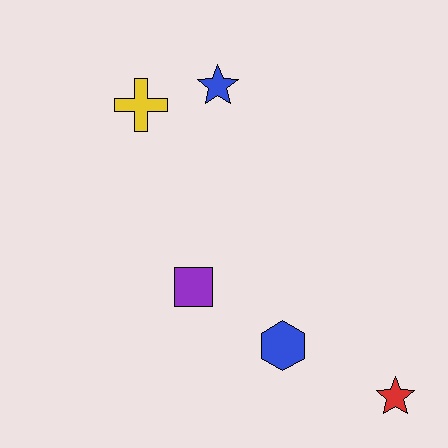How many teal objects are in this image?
There are no teal objects.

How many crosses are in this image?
There is 1 cross.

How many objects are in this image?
There are 5 objects.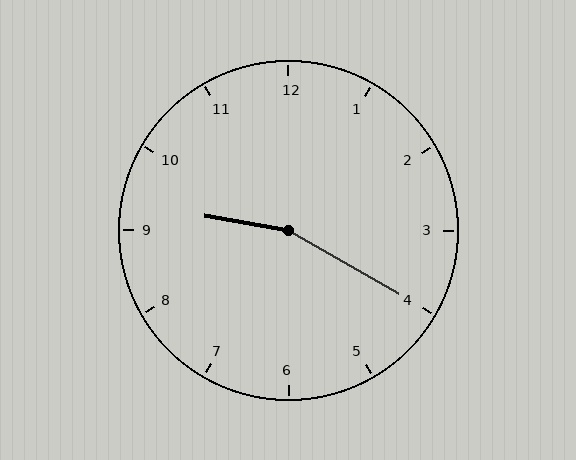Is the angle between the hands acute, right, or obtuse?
It is obtuse.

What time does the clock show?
9:20.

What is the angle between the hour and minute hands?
Approximately 160 degrees.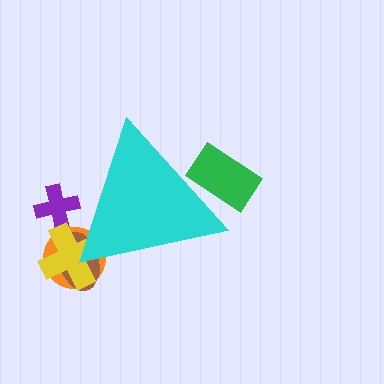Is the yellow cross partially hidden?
Yes, the yellow cross is partially hidden behind the cyan triangle.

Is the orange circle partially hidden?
Yes, the orange circle is partially hidden behind the cyan triangle.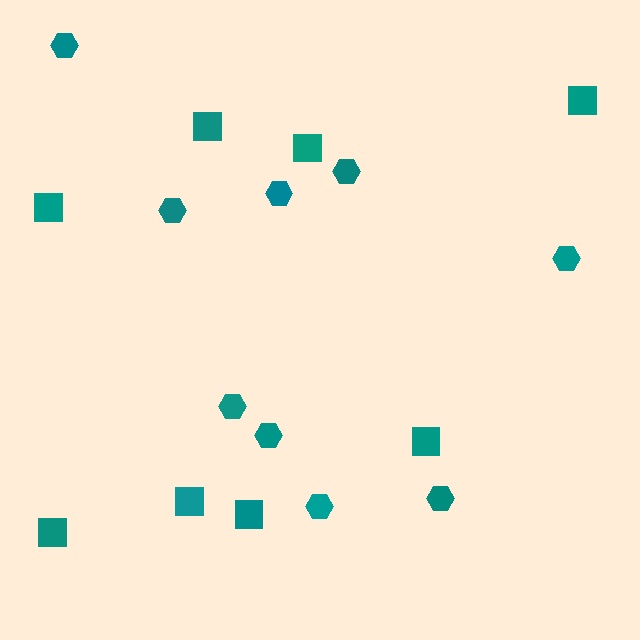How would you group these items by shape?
There are 2 groups: one group of hexagons (9) and one group of squares (8).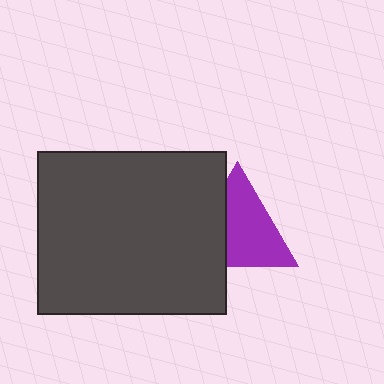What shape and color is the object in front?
The object in front is a dark gray rectangle.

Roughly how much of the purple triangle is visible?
About half of it is visible (roughly 65%).